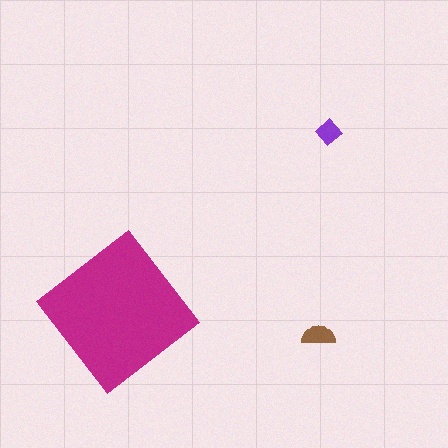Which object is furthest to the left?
The magenta diamond is leftmost.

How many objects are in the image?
There are 3 objects in the image.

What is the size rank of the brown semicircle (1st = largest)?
2nd.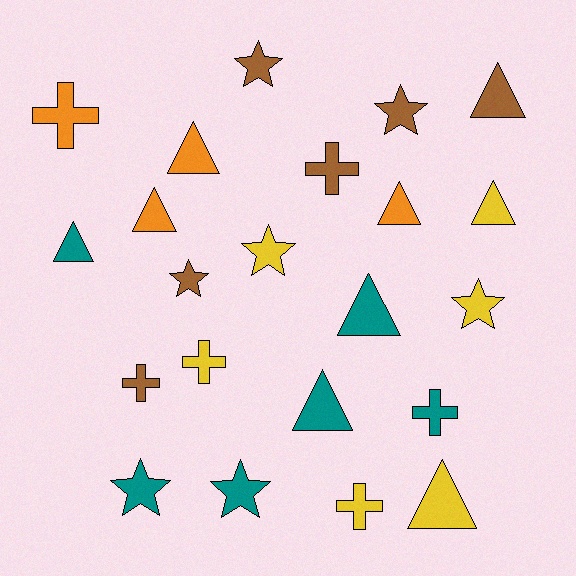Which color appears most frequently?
Teal, with 6 objects.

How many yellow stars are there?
There are 2 yellow stars.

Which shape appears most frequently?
Triangle, with 9 objects.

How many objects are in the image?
There are 22 objects.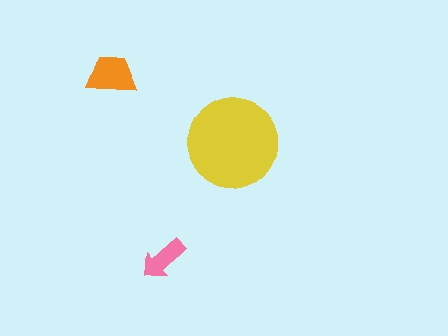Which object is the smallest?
The pink arrow.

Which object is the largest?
The yellow circle.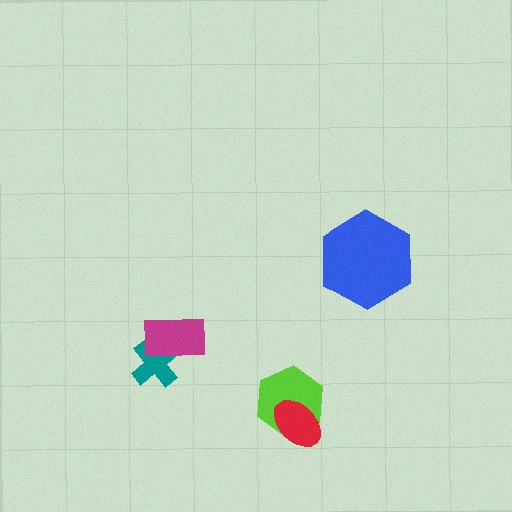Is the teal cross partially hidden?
Yes, it is partially covered by another shape.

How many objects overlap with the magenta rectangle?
1 object overlaps with the magenta rectangle.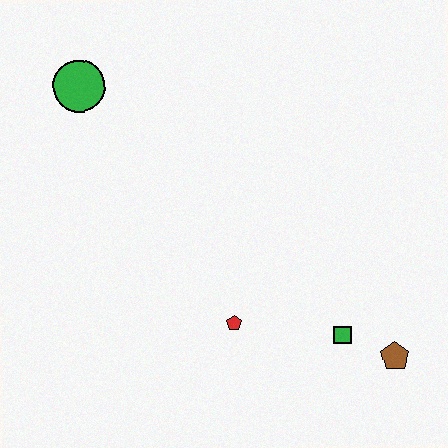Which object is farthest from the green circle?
The brown pentagon is farthest from the green circle.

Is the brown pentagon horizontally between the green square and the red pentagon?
No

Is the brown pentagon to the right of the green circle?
Yes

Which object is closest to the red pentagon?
The green square is closest to the red pentagon.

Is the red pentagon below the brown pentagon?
No